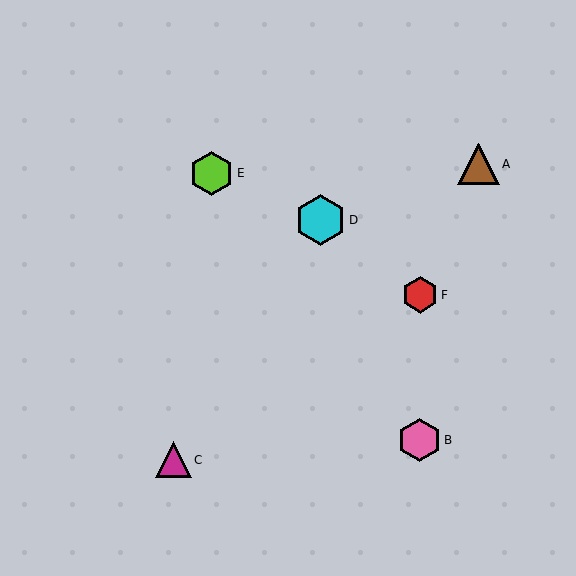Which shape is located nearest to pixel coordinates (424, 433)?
The pink hexagon (labeled B) at (420, 440) is nearest to that location.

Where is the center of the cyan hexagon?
The center of the cyan hexagon is at (320, 220).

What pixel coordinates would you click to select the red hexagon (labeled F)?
Click at (420, 295) to select the red hexagon F.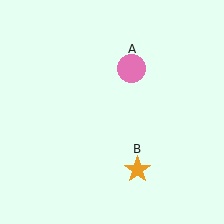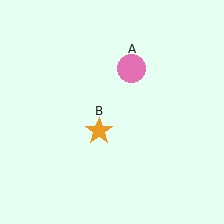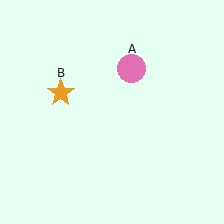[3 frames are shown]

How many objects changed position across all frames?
1 object changed position: orange star (object B).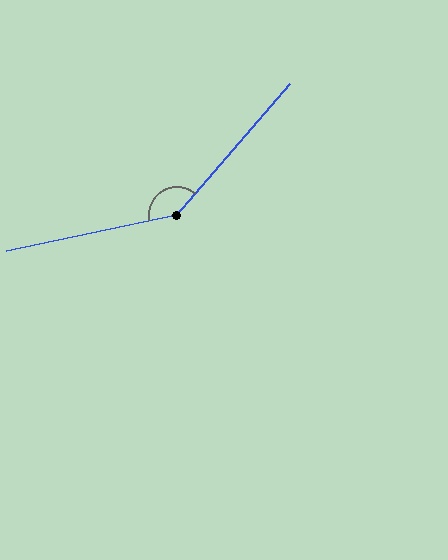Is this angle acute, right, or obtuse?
It is obtuse.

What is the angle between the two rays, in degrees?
Approximately 143 degrees.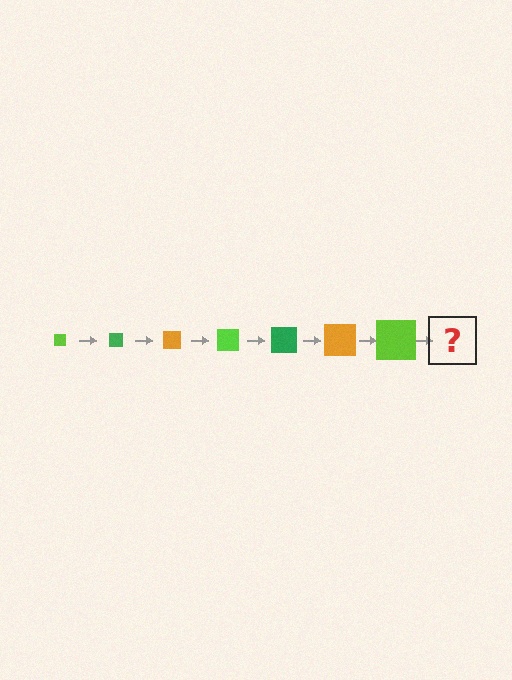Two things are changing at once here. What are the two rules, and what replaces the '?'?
The two rules are that the square grows larger each step and the color cycles through lime, green, and orange. The '?' should be a green square, larger than the previous one.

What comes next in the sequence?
The next element should be a green square, larger than the previous one.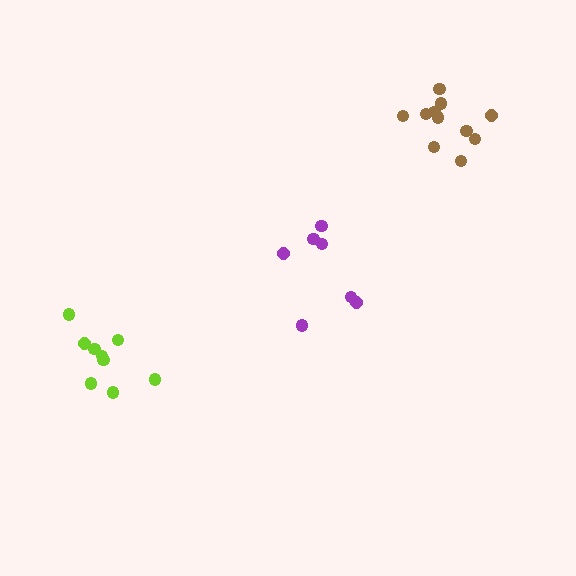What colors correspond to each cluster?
The clusters are colored: purple, lime, brown.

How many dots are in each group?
Group 1: 7 dots, Group 2: 10 dots, Group 3: 11 dots (28 total).